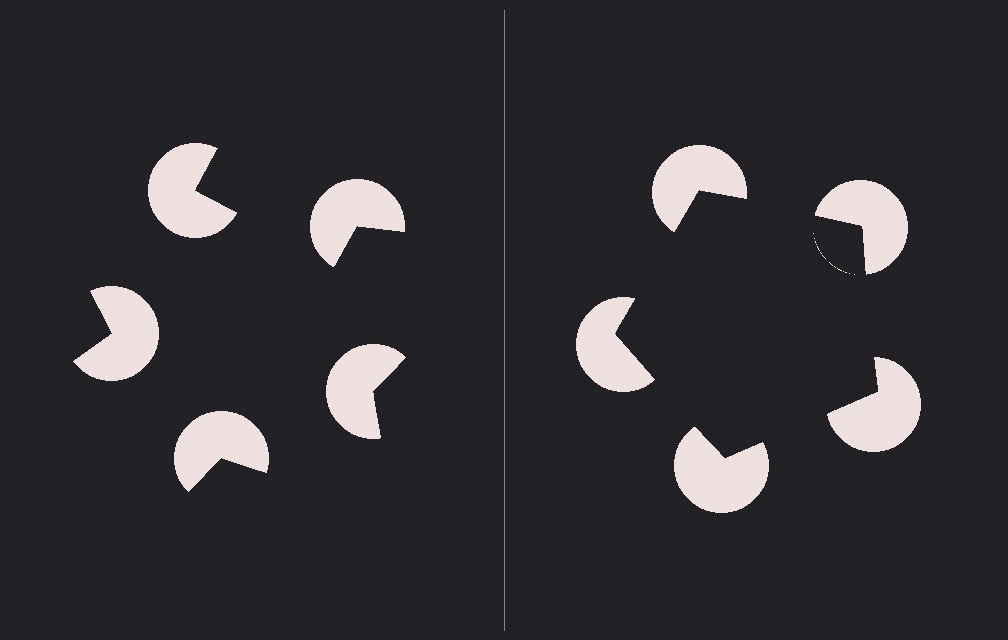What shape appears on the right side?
An illusory pentagon.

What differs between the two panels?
The pac-man discs are positioned identically on both sides; only the wedge orientations differ. On the right they align to a pentagon; on the left they are misaligned.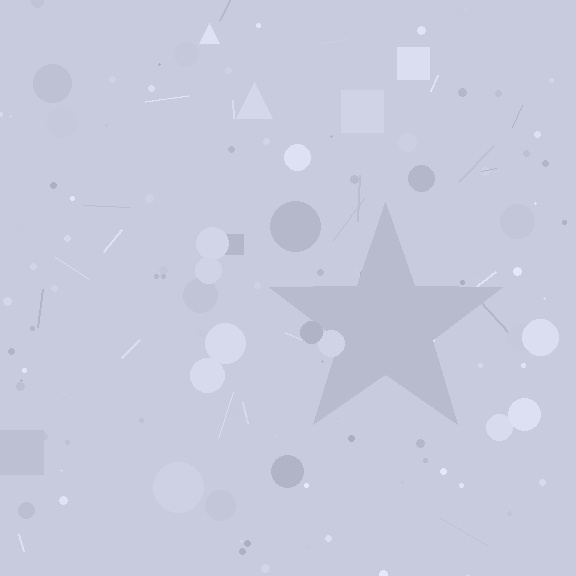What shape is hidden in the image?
A star is hidden in the image.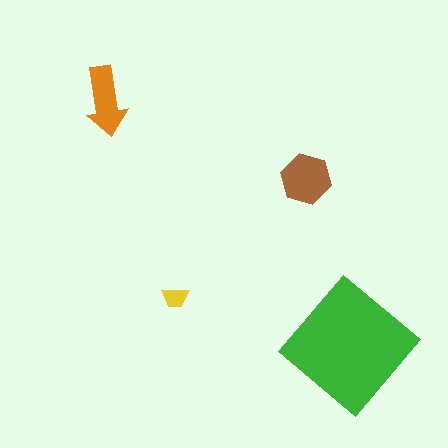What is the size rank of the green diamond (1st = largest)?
1st.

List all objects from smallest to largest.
The yellow trapezoid, the orange arrow, the brown hexagon, the green diamond.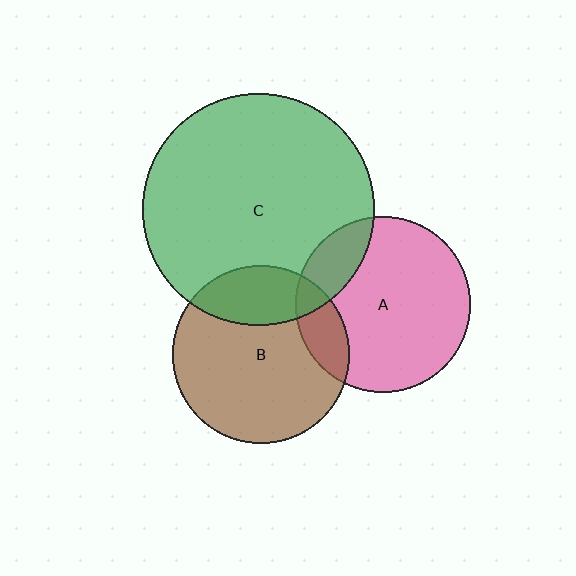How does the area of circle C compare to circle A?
Approximately 1.7 times.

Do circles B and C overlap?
Yes.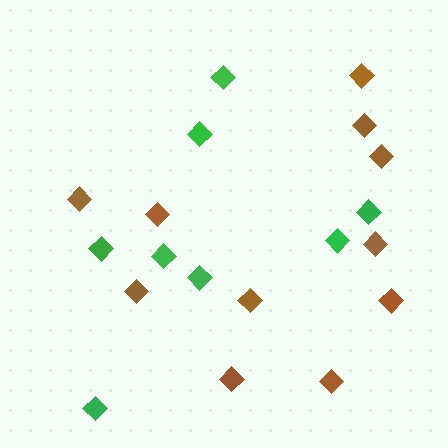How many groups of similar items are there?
There are 2 groups: one group of brown diamonds (11) and one group of green diamonds (8).